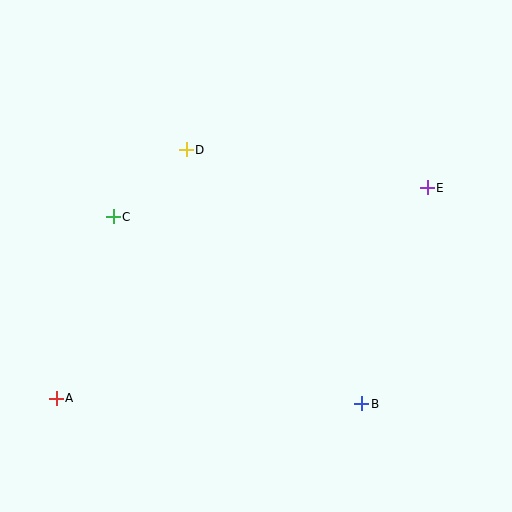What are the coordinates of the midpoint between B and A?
The midpoint between B and A is at (209, 401).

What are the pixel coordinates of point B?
Point B is at (362, 404).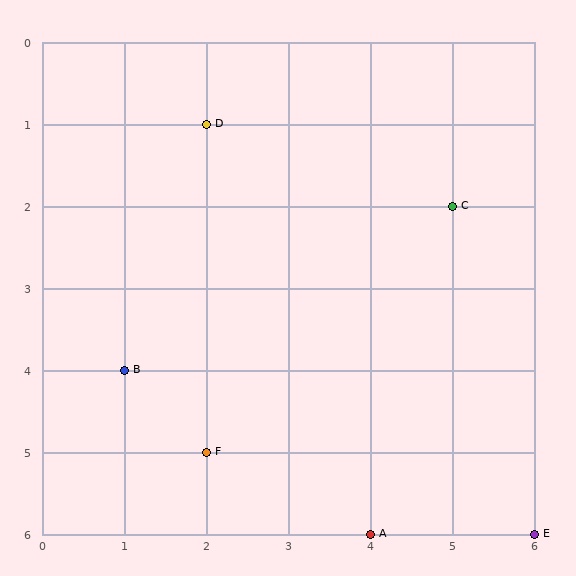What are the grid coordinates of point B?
Point B is at grid coordinates (1, 4).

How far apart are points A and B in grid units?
Points A and B are 3 columns and 2 rows apart (about 3.6 grid units diagonally).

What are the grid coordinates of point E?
Point E is at grid coordinates (6, 6).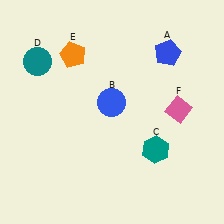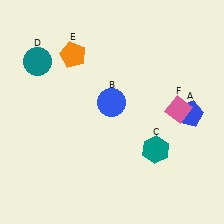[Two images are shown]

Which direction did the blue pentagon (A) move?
The blue pentagon (A) moved down.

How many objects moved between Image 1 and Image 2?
1 object moved between the two images.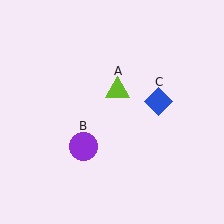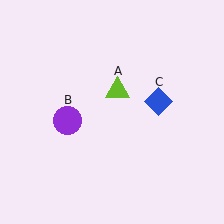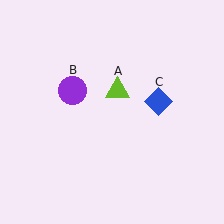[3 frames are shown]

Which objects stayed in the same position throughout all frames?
Lime triangle (object A) and blue diamond (object C) remained stationary.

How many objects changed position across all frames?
1 object changed position: purple circle (object B).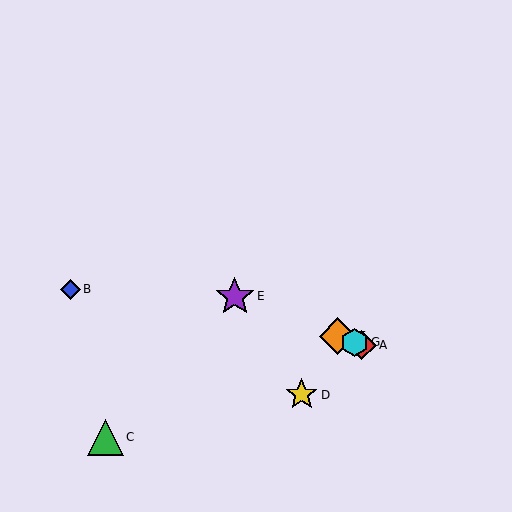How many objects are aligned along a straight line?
4 objects (A, E, F, G) are aligned along a straight line.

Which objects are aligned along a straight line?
Objects A, E, F, G are aligned along a straight line.